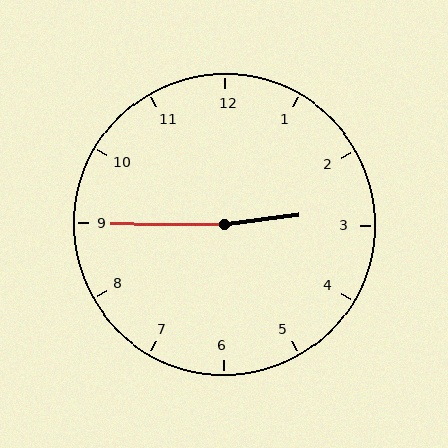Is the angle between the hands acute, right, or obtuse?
It is obtuse.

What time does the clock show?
2:45.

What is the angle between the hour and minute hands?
Approximately 172 degrees.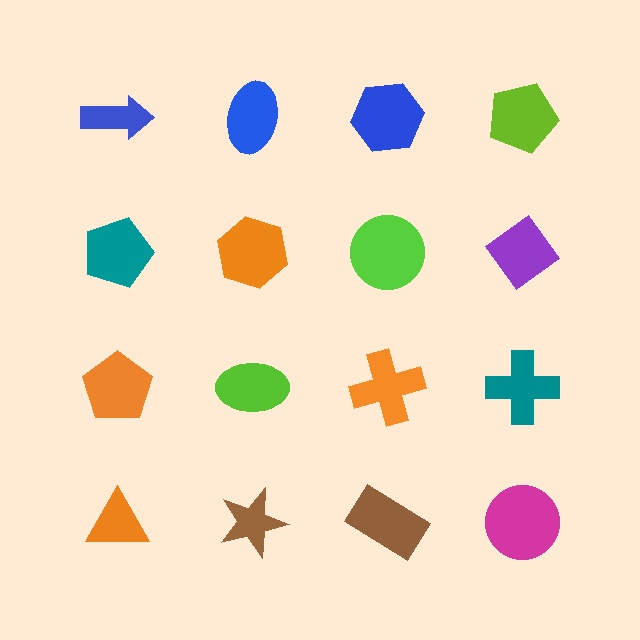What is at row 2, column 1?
A teal pentagon.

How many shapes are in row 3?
4 shapes.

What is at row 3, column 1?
An orange pentagon.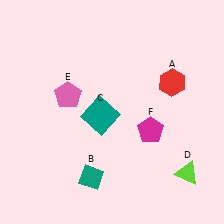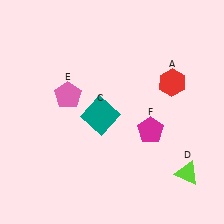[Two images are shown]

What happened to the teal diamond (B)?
The teal diamond (B) was removed in Image 2. It was in the bottom-left area of Image 1.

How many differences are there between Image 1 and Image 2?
There is 1 difference between the two images.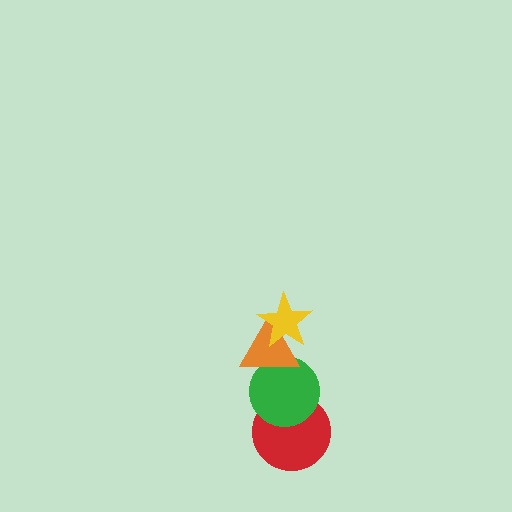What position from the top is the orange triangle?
The orange triangle is 2nd from the top.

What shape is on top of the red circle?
The green circle is on top of the red circle.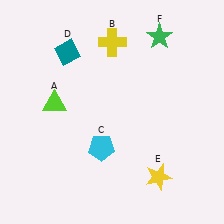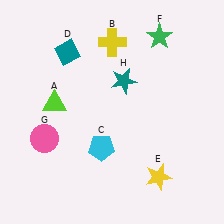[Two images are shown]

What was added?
A pink circle (G), a teal star (H) were added in Image 2.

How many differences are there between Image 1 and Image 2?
There are 2 differences between the two images.